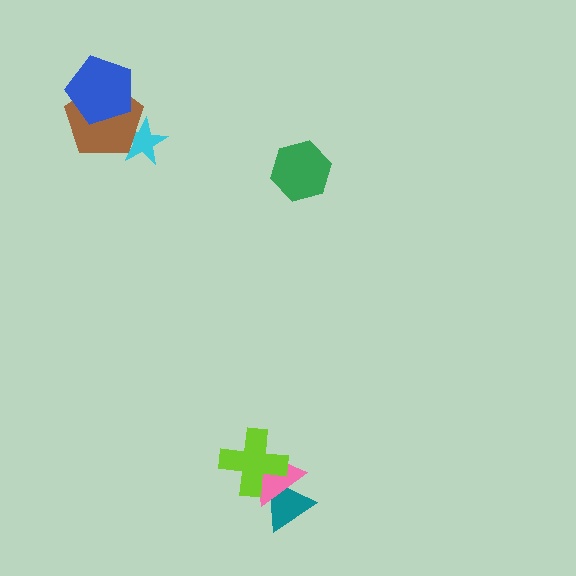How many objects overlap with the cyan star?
1 object overlaps with the cyan star.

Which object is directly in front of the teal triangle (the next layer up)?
The pink triangle is directly in front of the teal triangle.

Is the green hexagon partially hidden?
No, no other shape covers it.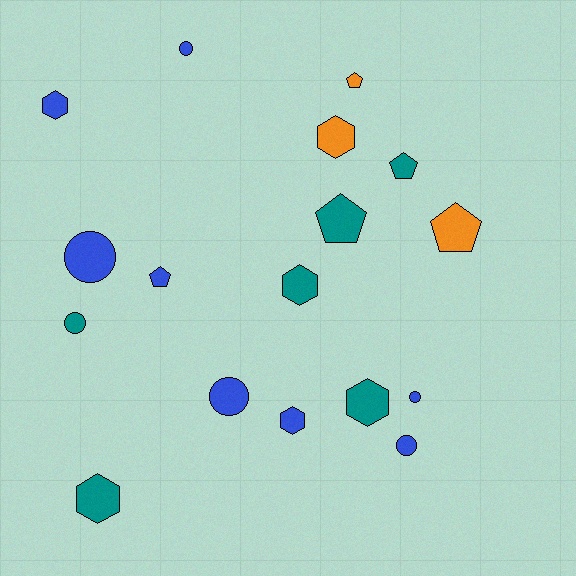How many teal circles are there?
There is 1 teal circle.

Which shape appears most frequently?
Circle, with 6 objects.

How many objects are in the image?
There are 17 objects.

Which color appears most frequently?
Blue, with 8 objects.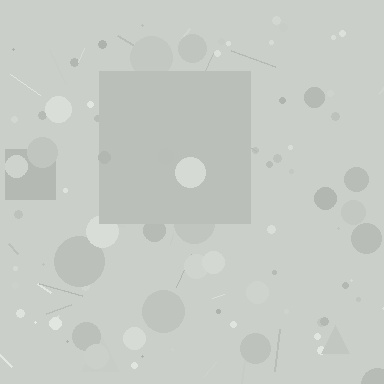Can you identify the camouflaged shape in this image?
The camouflaged shape is a square.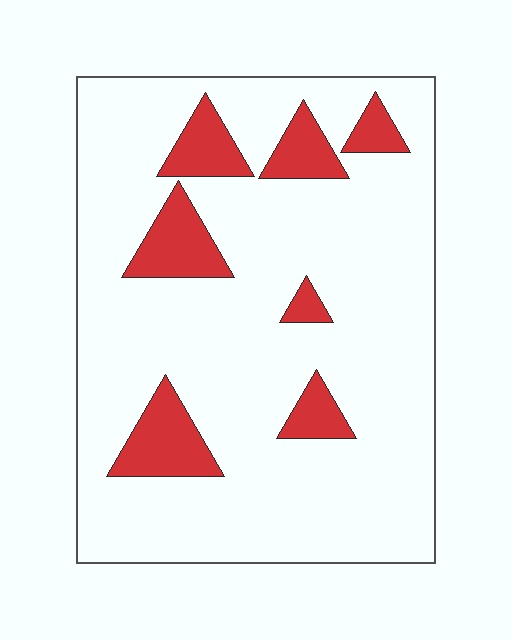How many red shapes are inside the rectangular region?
7.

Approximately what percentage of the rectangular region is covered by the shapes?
Approximately 15%.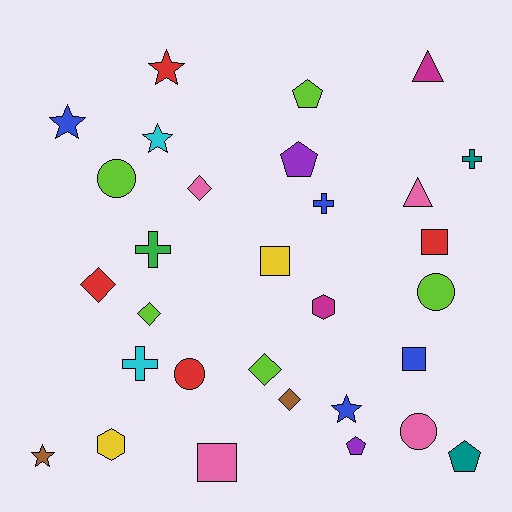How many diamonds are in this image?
There are 5 diamonds.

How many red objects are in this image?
There are 4 red objects.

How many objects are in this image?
There are 30 objects.